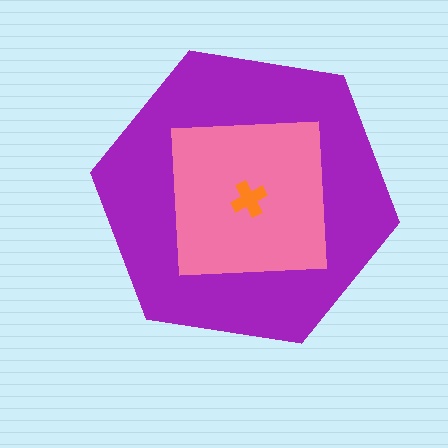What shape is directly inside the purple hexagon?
The pink square.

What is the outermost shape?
The purple hexagon.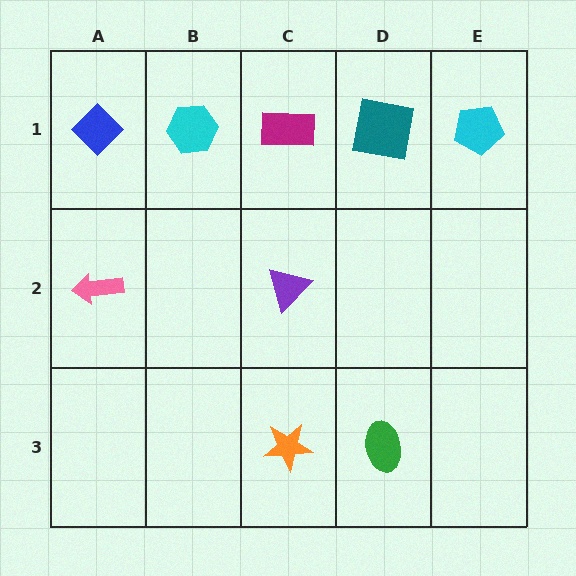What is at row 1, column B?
A cyan hexagon.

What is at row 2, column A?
A pink arrow.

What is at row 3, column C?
An orange star.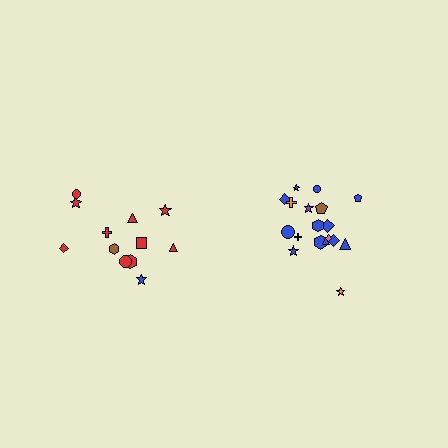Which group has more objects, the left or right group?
The right group.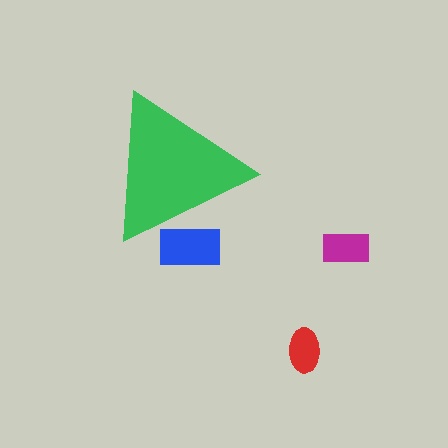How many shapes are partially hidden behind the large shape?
1 shape is partially hidden.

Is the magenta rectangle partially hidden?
No, the magenta rectangle is fully visible.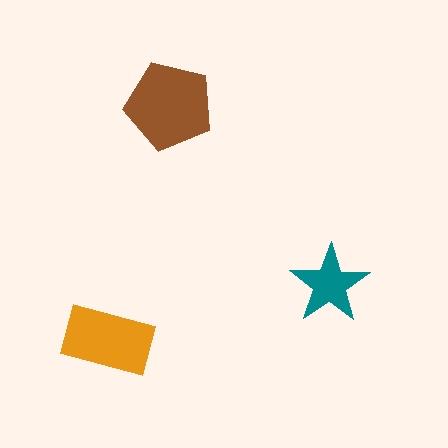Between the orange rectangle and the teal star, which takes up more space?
The orange rectangle.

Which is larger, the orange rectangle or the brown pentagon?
The brown pentagon.